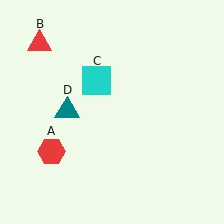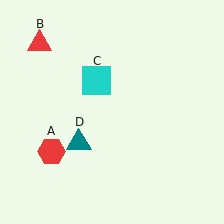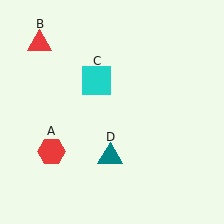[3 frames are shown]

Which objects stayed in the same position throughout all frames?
Red hexagon (object A) and red triangle (object B) and cyan square (object C) remained stationary.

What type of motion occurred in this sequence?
The teal triangle (object D) rotated counterclockwise around the center of the scene.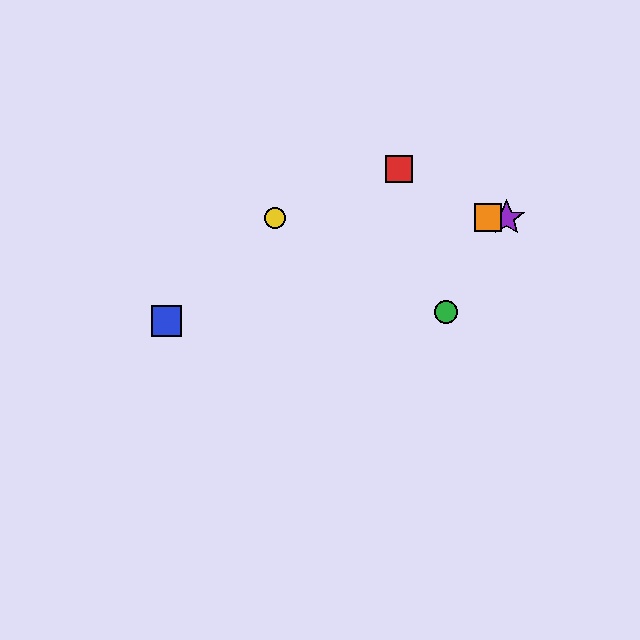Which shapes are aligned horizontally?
The yellow circle, the purple star, the orange square are aligned horizontally.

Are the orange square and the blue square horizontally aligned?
No, the orange square is at y≈218 and the blue square is at y≈321.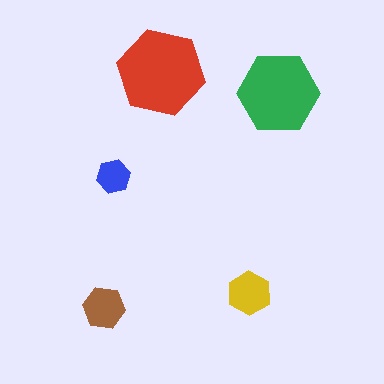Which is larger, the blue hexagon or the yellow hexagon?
The yellow one.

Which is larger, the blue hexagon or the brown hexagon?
The brown one.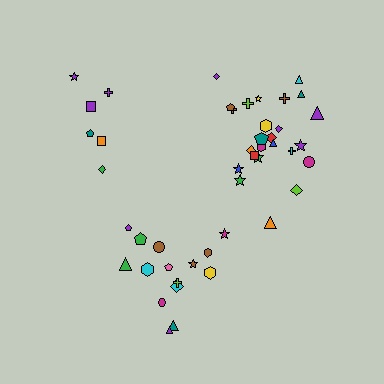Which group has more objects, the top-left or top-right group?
The top-right group.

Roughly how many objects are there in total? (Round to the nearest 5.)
Roughly 45 objects in total.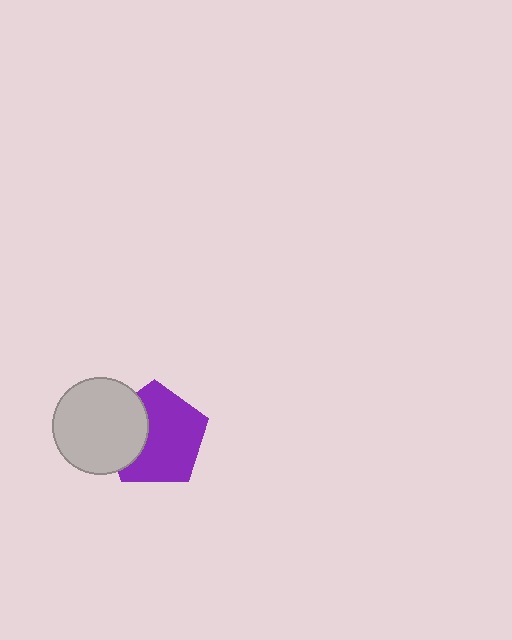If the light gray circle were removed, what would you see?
You would see the complete purple pentagon.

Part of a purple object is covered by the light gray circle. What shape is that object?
It is a pentagon.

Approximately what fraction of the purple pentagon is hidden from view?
Roughly 31% of the purple pentagon is hidden behind the light gray circle.